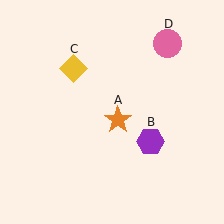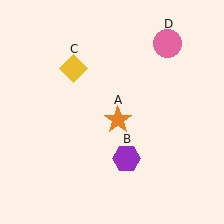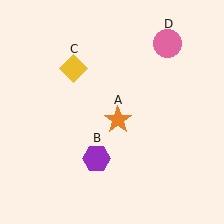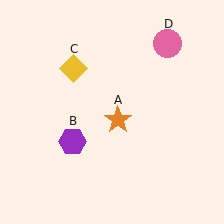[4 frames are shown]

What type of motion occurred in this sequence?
The purple hexagon (object B) rotated clockwise around the center of the scene.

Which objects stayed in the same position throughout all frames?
Orange star (object A) and yellow diamond (object C) and pink circle (object D) remained stationary.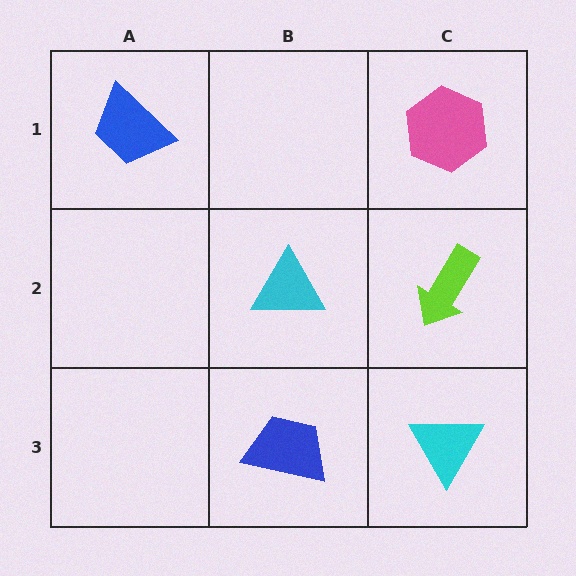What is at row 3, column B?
A blue trapezoid.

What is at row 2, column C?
A lime arrow.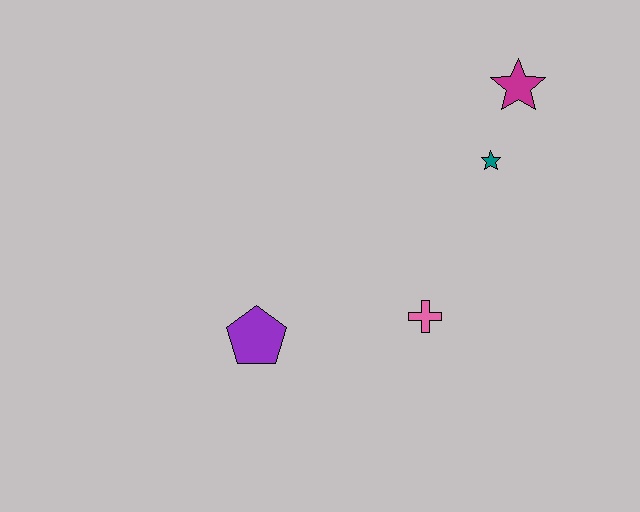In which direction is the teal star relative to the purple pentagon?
The teal star is to the right of the purple pentagon.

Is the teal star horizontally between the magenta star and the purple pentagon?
Yes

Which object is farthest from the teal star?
The purple pentagon is farthest from the teal star.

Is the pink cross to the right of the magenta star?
No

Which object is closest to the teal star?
The magenta star is closest to the teal star.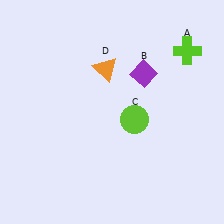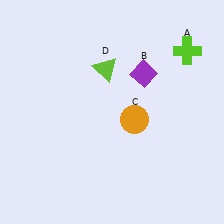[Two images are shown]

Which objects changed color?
C changed from lime to orange. D changed from orange to lime.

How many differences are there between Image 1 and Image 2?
There are 2 differences between the two images.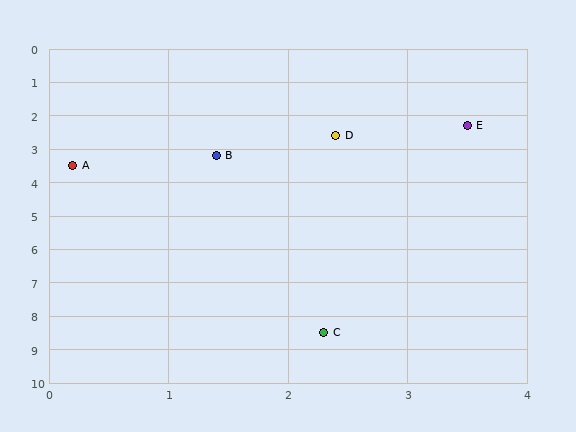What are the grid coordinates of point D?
Point D is at approximately (2.4, 2.6).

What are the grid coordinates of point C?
Point C is at approximately (2.3, 8.5).